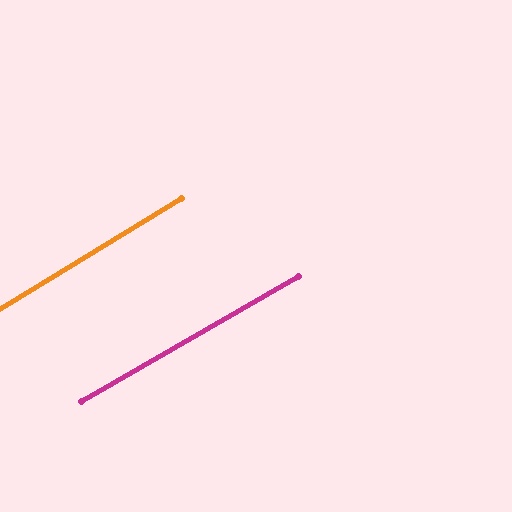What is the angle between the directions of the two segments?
Approximately 1 degree.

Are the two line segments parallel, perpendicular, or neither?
Parallel — their directions differ by only 1.3°.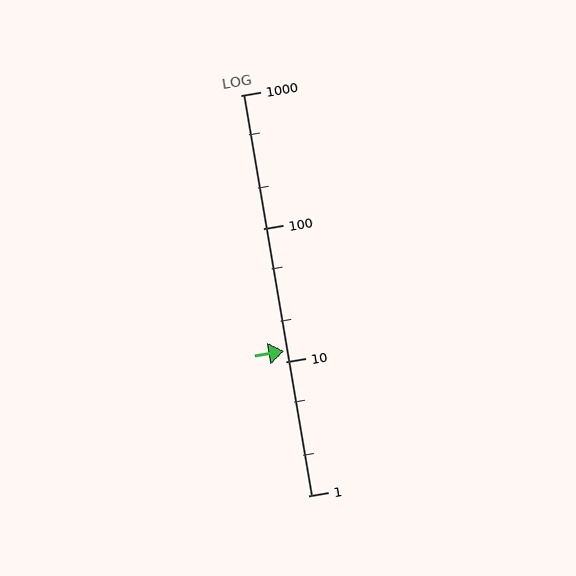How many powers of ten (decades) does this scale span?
The scale spans 3 decades, from 1 to 1000.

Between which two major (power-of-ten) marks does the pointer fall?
The pointer is between 10 and 100.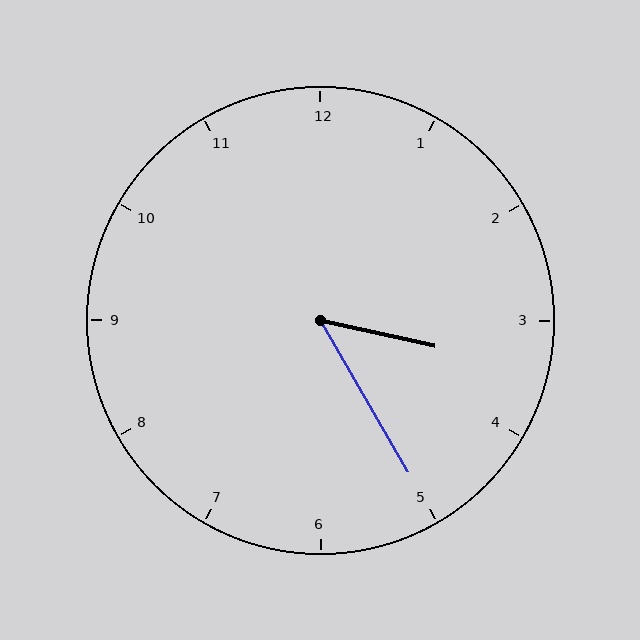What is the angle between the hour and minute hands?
Approximately 48 degrees.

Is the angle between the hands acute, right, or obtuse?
It is acute.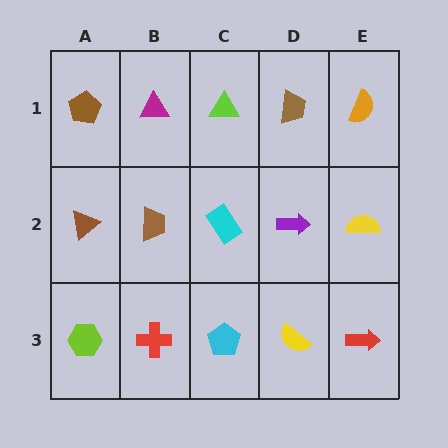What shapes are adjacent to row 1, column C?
A cyan rectangle (row 2, column C), a magenta triangle (row 1, column B), a brown trapezoid (row 1, column D).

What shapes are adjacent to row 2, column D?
A brown trapezoid (row 1, column D), a yellow semicircle (row 3, column D), a cyan rectangle (row 2, column C), a yellow semicircle (row 2, column E).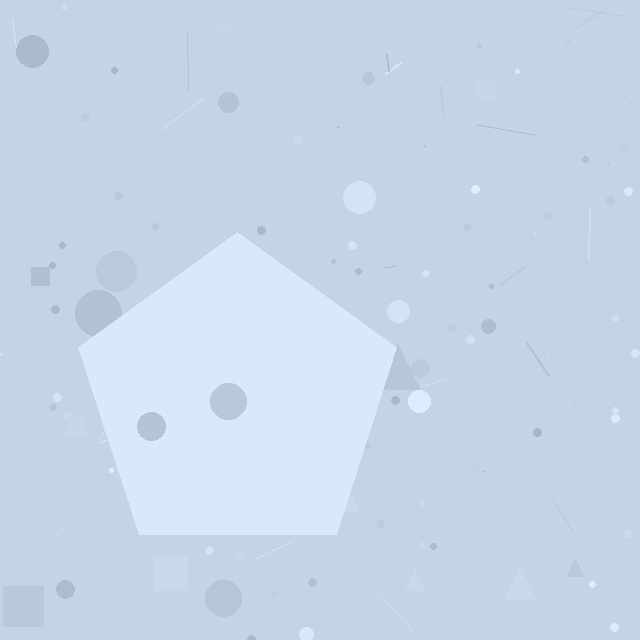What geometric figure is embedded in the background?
A pentagon is embedded in the background.